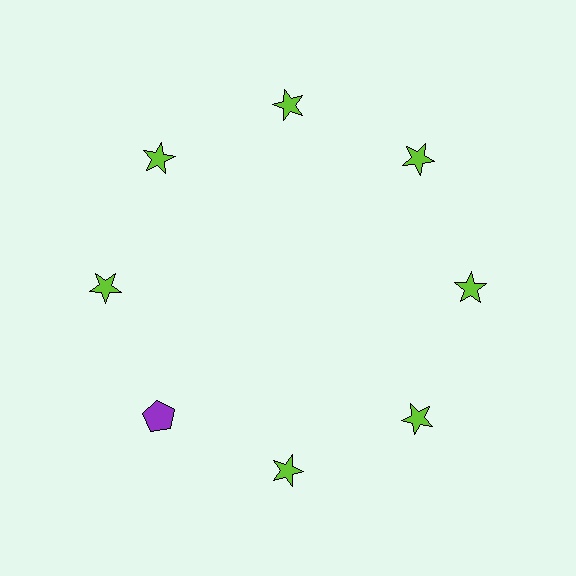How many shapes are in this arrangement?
There are 8 shapes arranged in a ring pattern.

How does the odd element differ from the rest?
It differs in both color (purple instead of lime) and shape (pentagon instead of star).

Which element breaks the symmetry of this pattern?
The purple pentagon at roughly the 8 o'clock position breaks the symmetry. All other shapes are lime stars.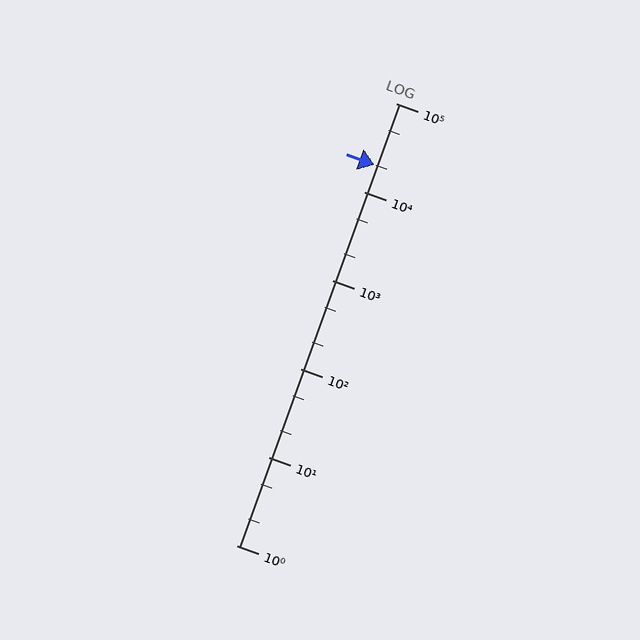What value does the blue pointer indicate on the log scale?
The pointer indicates approximately 20000.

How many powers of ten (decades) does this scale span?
The scale spans 5 decades, from 1 to 100000.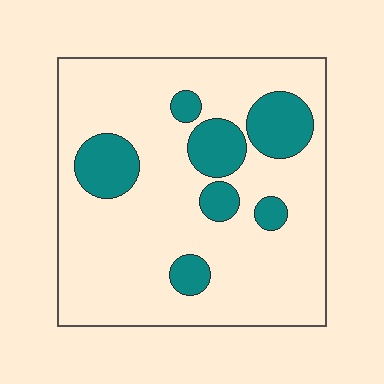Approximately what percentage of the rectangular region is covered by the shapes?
Approximately 20%.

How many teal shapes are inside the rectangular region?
7.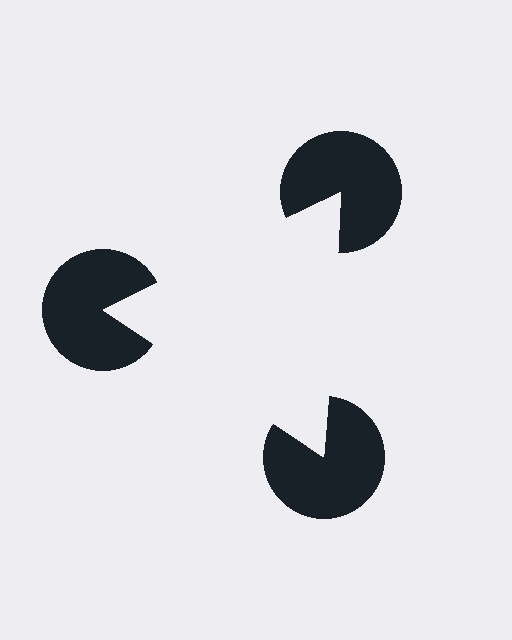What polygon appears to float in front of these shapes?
An illusory triangle — its edges are inferred from the aligned wedge cuts in the pac-man discs, not physically drawn.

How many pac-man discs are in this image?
There are 3 — one at each vertex of the illusory triangle.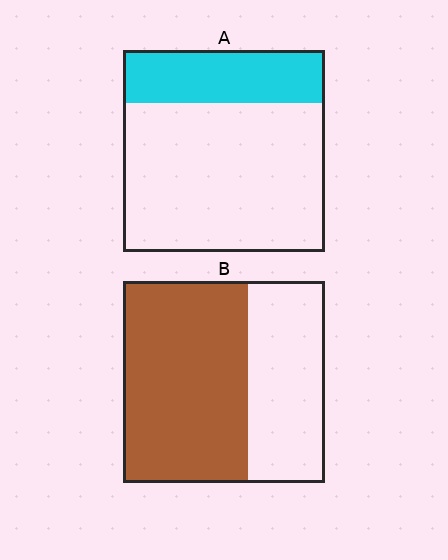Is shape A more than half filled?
No.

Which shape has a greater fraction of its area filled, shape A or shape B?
Shape B.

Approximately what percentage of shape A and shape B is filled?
A is approximately 25% and B is approximately 60%.